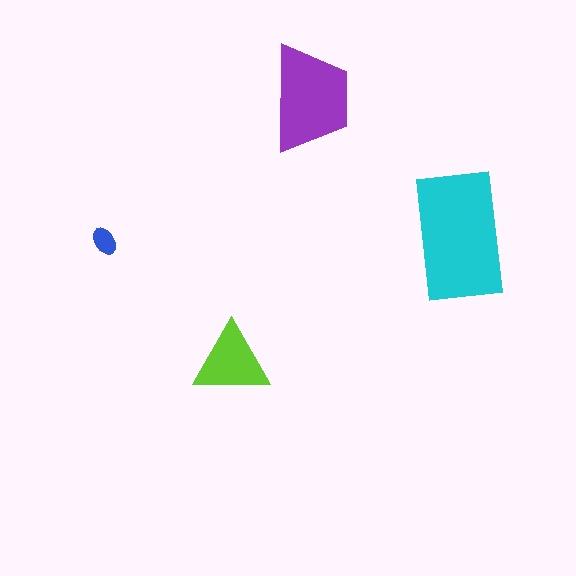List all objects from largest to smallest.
The cyan rectangle, the purple trapezoid, the lime triangle, the blue ellipse.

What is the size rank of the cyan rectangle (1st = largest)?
1st.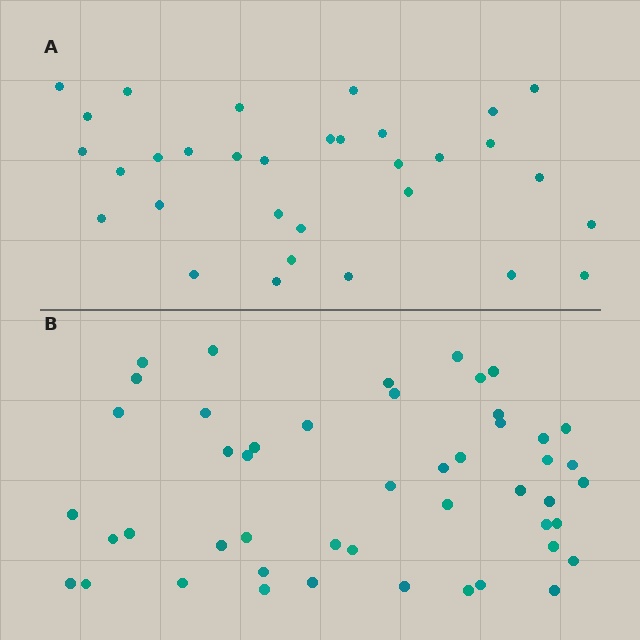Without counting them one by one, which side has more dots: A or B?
Region B (the bottom region) has more dots.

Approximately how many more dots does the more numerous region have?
Region B has approximately 15 more dots than region A.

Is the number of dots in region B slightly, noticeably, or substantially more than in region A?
Region B has substantially more. The ratio is roughly 1.5 to 1.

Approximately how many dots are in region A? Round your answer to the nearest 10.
About 30 dots. (The exact count is 32, which rounds to 30.)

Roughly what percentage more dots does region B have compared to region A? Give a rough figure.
About 50% more.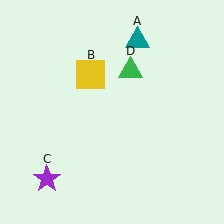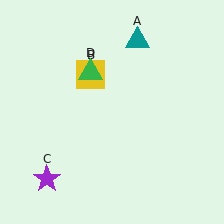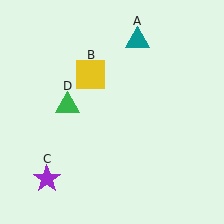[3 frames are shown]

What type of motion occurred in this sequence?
The green triangle (object D) rotated counterclockwise around the center of the scene.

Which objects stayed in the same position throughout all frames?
Teal triangle (object A) and yellow square (object B) and purple star (object C) remained stationary.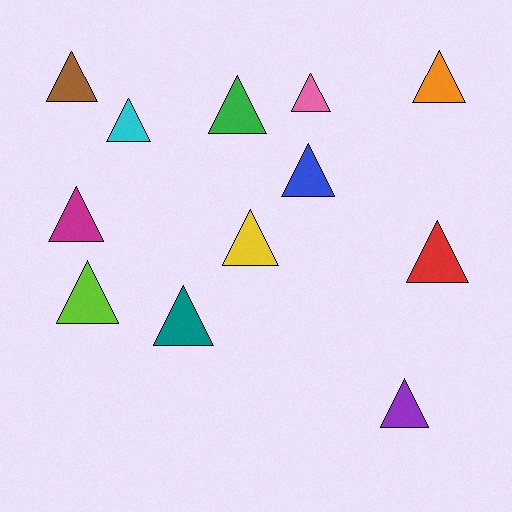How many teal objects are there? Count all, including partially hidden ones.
There is 1 teal object.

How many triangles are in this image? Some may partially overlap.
There are 12 triangles.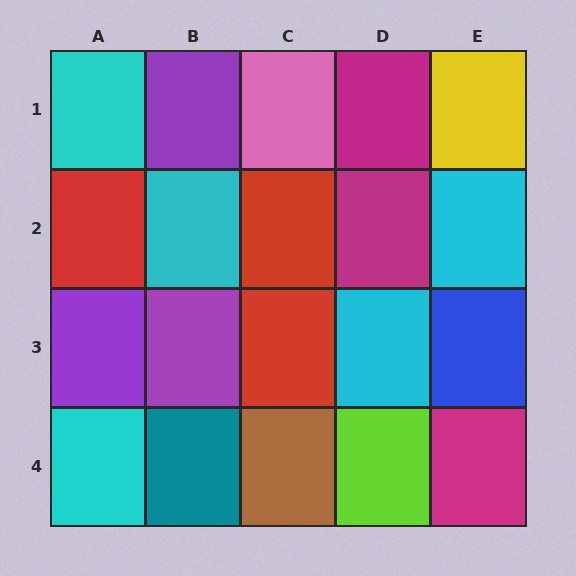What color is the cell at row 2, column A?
Red.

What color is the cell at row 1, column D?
Magenta.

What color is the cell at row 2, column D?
Magenta.